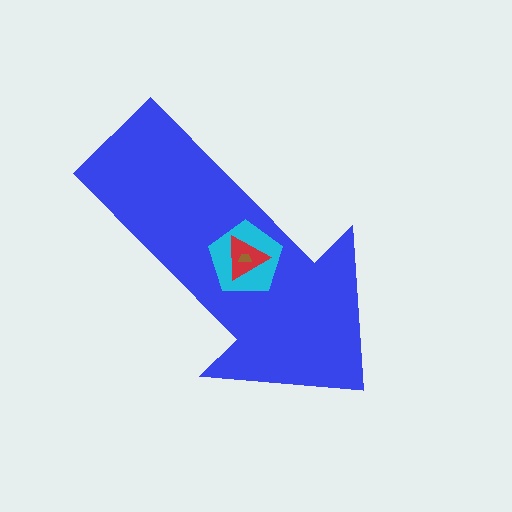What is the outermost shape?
The blue arrow.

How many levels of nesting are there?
4.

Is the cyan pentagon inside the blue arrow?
Yes.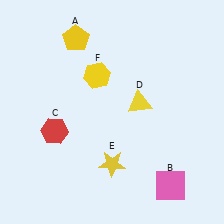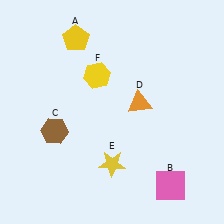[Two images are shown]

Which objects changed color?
C changed from red to brown. D changed from yellow to orange.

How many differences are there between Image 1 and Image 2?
There are 2 differences between the two images.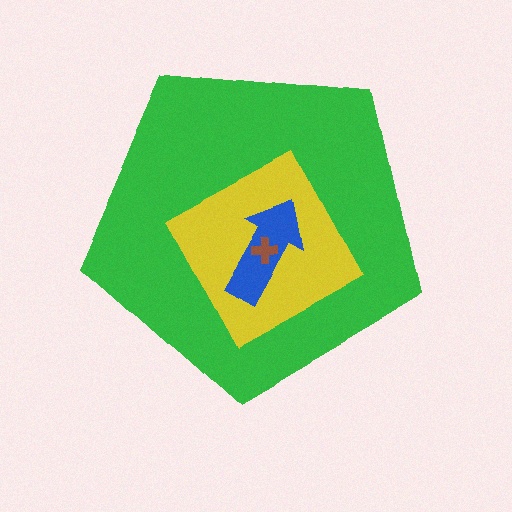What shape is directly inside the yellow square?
The blue arrow.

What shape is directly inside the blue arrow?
The brown cross.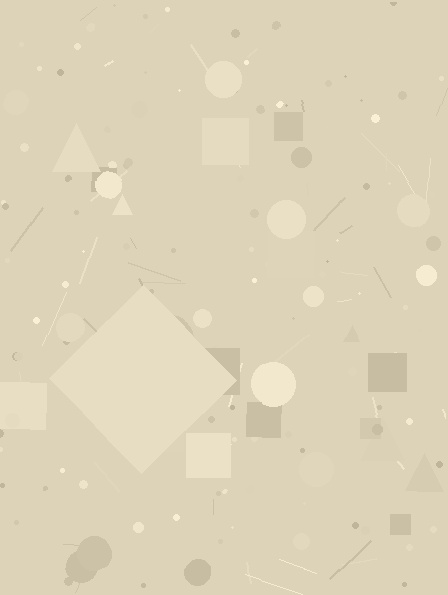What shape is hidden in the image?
A diamond is hidden in the image.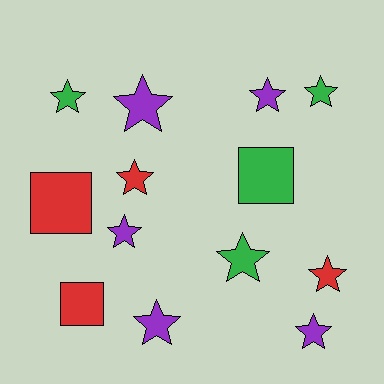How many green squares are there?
There is 1 green square.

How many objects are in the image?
There are 13 objects.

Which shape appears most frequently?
Star, with 10 objects.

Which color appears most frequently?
Purple, with 5 objects.